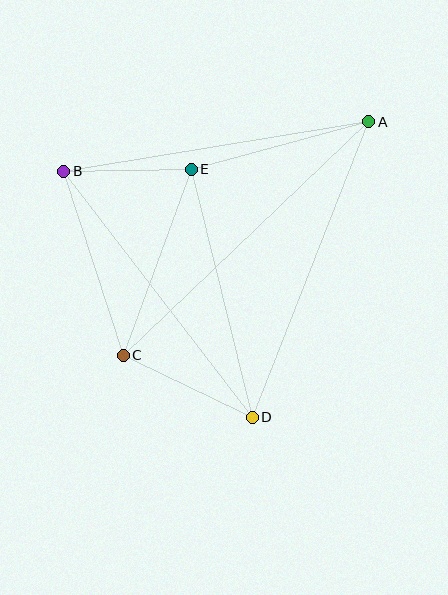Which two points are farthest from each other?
Points A and C are farthest from each other.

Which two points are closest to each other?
Points B and E are closest to each other.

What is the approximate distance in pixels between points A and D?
The distance between A and D is approximately 318 pixels.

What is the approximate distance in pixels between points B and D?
The distance between B and D is approximately 310 pixels.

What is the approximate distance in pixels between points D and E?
The distance between D and E is approximately 256 pixels.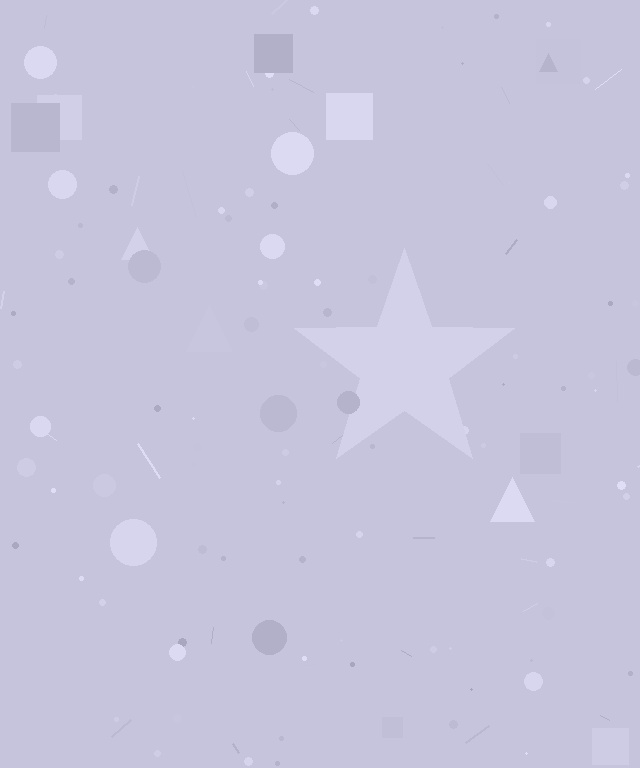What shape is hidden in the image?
A star is hidden in the image.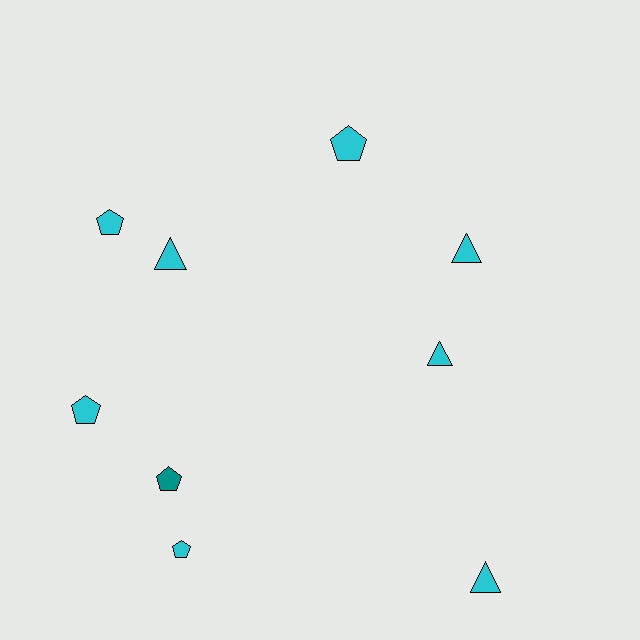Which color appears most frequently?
Cyan, with 8 objects.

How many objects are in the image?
There are 9 objects.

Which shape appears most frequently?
Pentagon, with 5 objects.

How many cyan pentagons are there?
There are 4 cyan pentagons.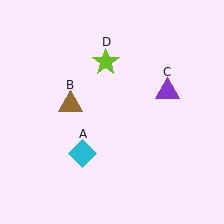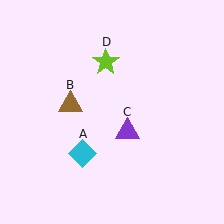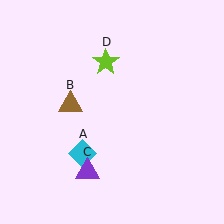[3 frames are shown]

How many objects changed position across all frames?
1 object changed position: purple triangle (object C).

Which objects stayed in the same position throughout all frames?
Cyan diamond (object A) and brown triangle (object B) and lime star (object D) remained stationary.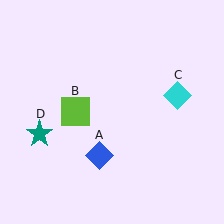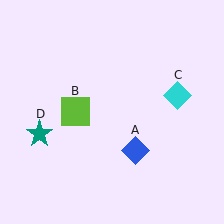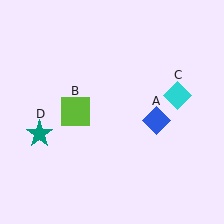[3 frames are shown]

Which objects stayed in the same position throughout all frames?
Lime square (object B) and cyan diamond (object C) and teal star (object D) remained stationary.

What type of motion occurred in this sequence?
The blue diamond (object A) rotated counterclockwise around the center of the scene.